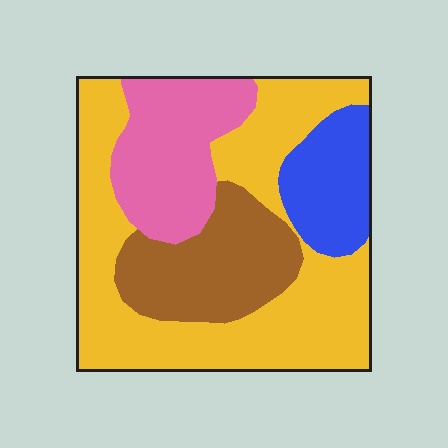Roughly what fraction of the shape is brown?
Brown takes up about one fifth (1/5) of the shape.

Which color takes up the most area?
Yellow, at roughly 50%.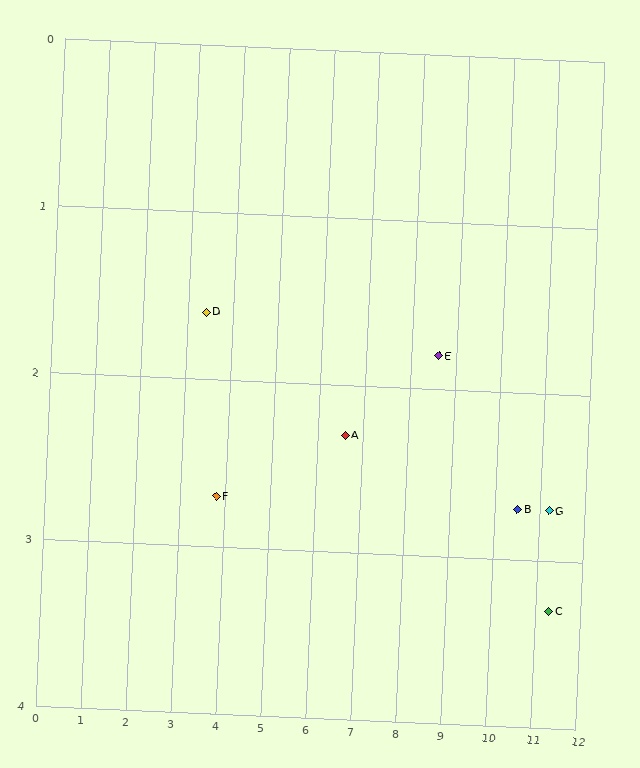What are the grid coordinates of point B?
Point B is at approximately (10.5, 2.7).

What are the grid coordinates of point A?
Point A is at approximately (6.6, 2.3).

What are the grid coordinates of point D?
Point D is at approximately (3.4, 1.6).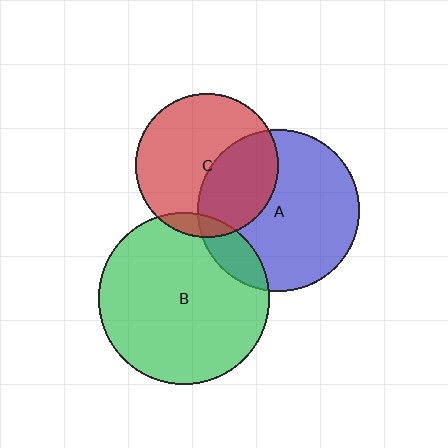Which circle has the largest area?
Circle B (green).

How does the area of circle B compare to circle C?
Approximately 1.4 times.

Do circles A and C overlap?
Yes.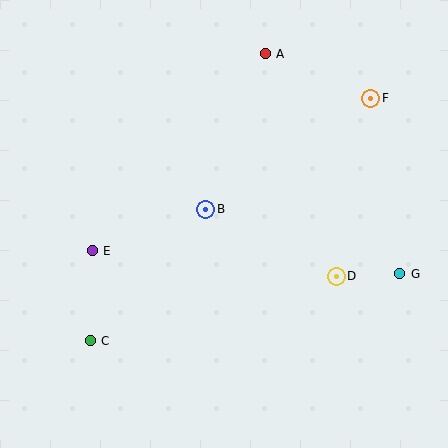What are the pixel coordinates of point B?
Point B is at (206, 209).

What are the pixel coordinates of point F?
Point F is at (371, 98).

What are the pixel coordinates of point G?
Point G is at (400, 274).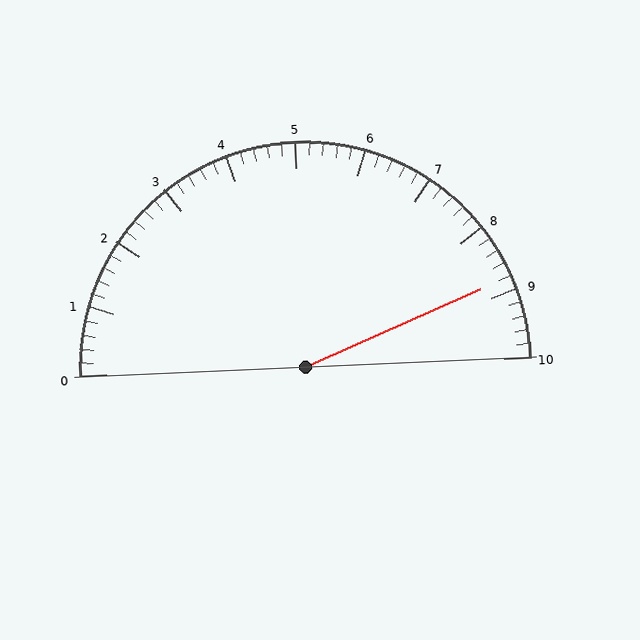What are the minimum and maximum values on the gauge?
The gauge ranges from 0 to 10.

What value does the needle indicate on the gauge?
The needle indicates approximately 8.8.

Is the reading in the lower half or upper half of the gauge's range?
The reading is in the upper half of the range (0 to 10).